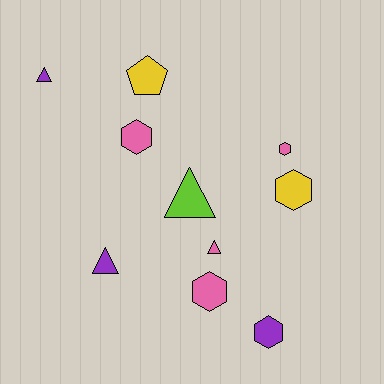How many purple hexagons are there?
There is 1 purple hexagon.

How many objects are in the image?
There are 10 objects.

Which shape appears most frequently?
Hexagon, with 5 objects.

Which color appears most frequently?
Pink, with 4 objects.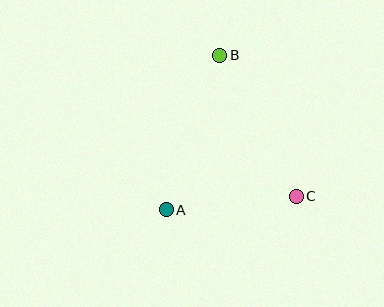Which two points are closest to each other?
Points A and C are closest to each other.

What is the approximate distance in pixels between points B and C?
The distance between B and C is approximately 160 pixels.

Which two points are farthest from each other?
Points A and B are farthest from each other.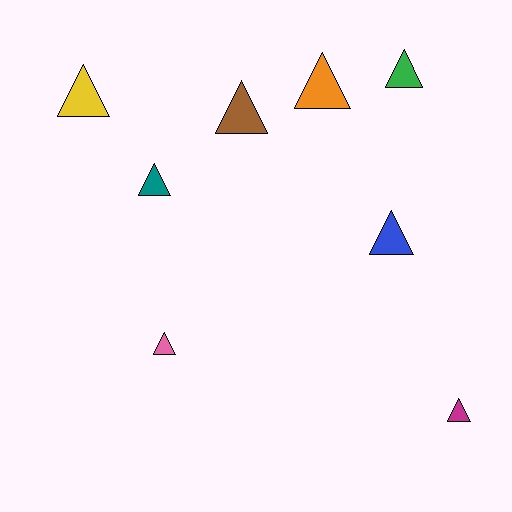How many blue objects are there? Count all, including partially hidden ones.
There is 1 blue object.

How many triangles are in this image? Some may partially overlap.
There are 8 triangles.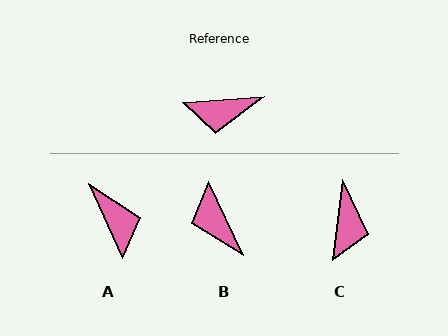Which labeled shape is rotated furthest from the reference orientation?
A, about 110 degrees away.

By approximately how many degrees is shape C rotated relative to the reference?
Approximately 79 degrees counter-clockwise.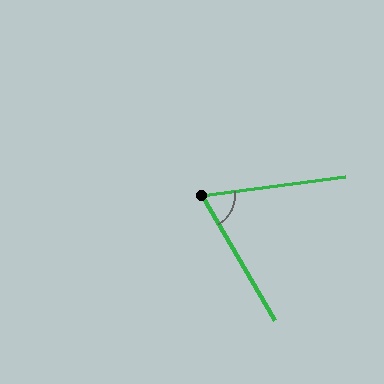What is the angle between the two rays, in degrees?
Approximately 68 degrees.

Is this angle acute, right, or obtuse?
It is acute.